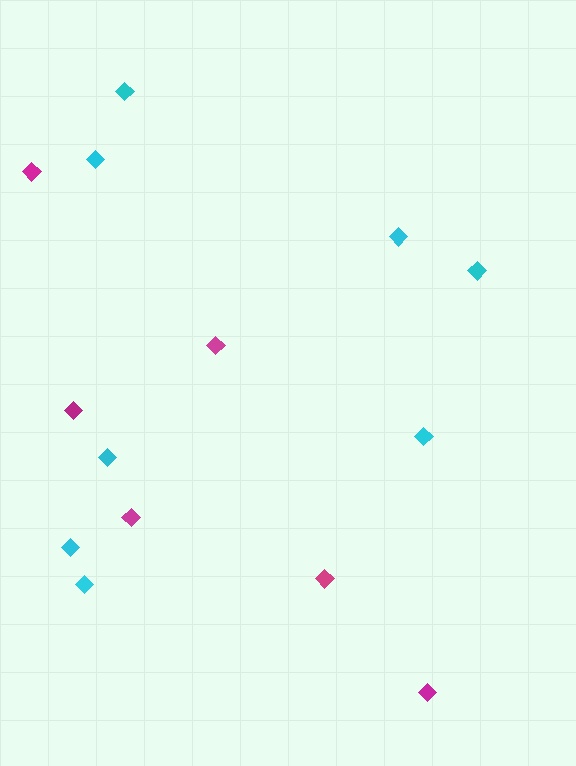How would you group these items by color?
There are 2 groups: one group of magenta diamonds (6) and one group of cyan diamonds (8).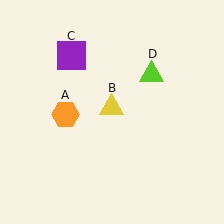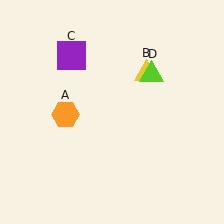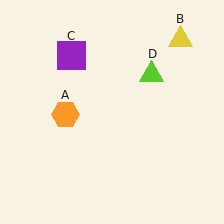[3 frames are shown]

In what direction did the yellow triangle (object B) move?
The yellow triangle (object B) moved up and to the right.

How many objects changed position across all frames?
1 object changed position: yellow triangle (object B).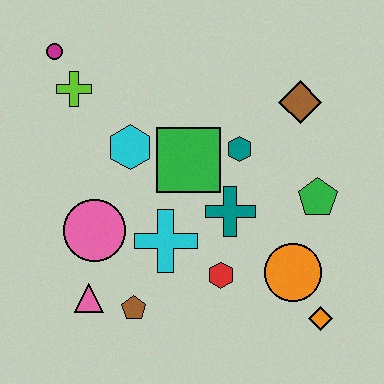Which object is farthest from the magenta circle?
The orange diamond is farthest from the magenta circle.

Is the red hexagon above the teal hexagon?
No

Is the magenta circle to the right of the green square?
No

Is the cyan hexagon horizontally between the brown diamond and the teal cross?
No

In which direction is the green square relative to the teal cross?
The green square is above the teal cross.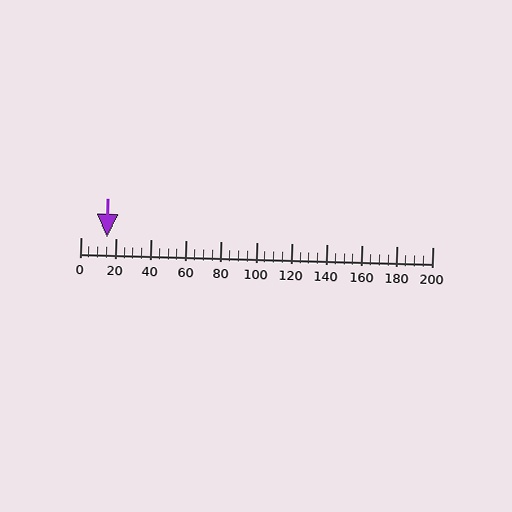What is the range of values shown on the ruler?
The ruler shows values from 0 to 200.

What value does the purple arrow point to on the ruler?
The purple arrow points to approximately 15.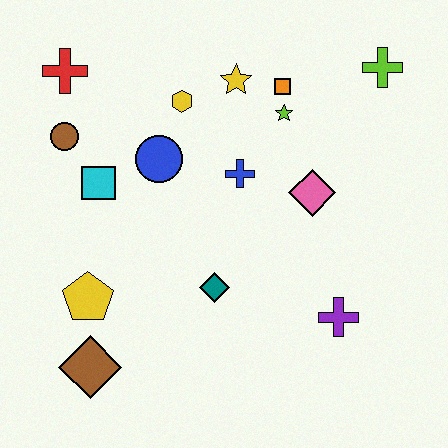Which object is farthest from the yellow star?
The brown diamond is farthest from the yellow star.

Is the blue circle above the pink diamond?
Yes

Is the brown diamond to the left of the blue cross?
Yes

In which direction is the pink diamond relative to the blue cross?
The pink diamond is to the right of the blue cross.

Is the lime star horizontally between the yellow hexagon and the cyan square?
No